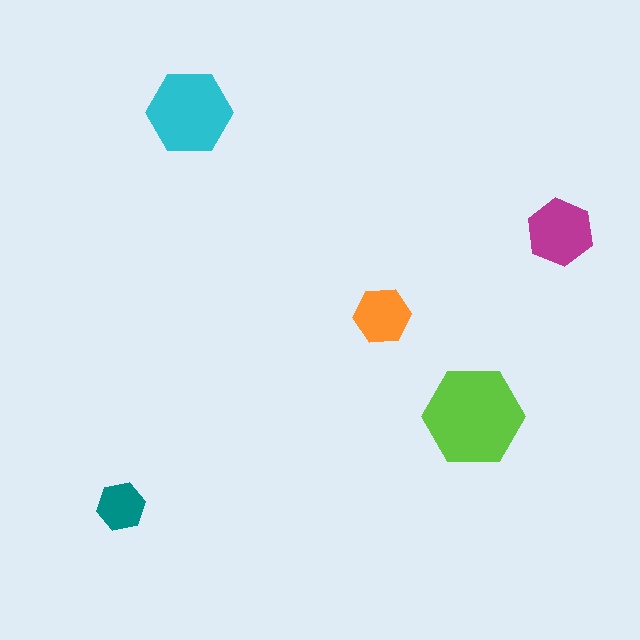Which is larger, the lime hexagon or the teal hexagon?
The lime one.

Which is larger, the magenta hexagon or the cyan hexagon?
The cyan one.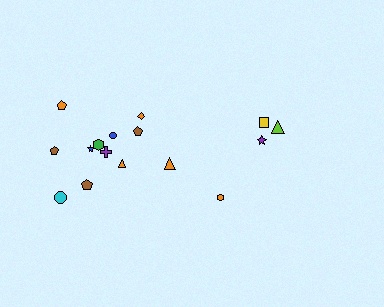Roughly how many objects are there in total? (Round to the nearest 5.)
Roughly 15 objects in total.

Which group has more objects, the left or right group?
The left group.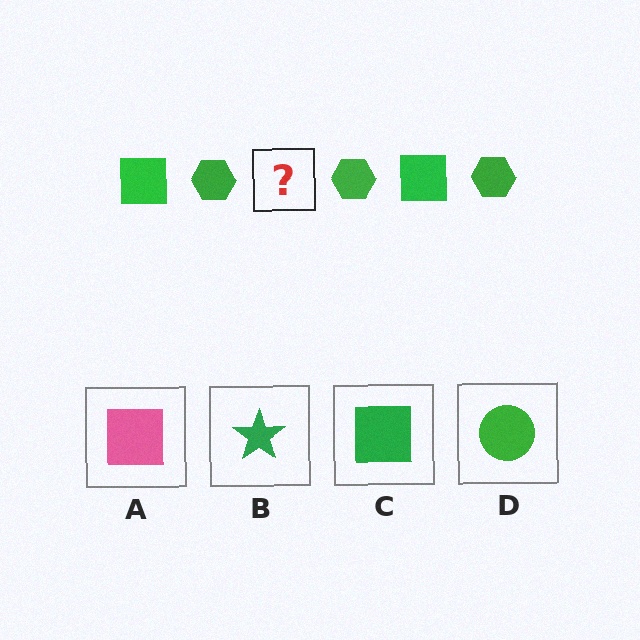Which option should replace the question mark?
Option C.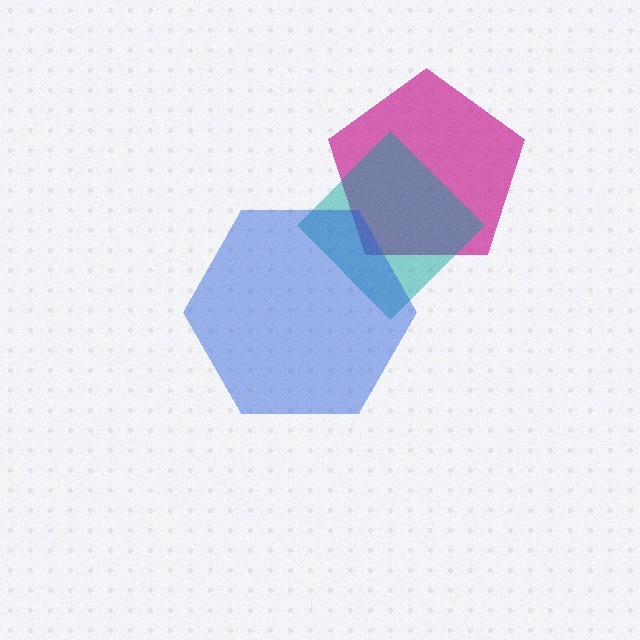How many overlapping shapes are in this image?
There are 3 overlapping shapes in the image.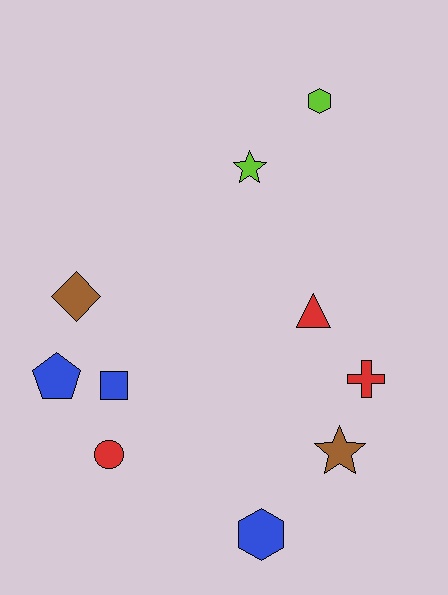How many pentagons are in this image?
There is 1 pentagon.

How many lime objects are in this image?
There are 2 lime objects.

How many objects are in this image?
There are 10 objects.